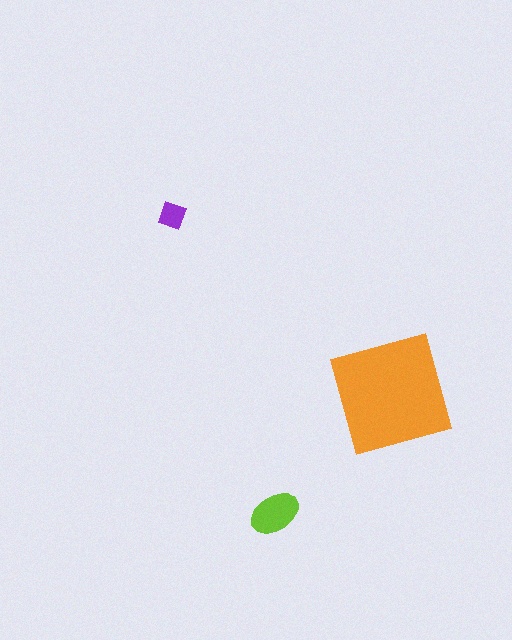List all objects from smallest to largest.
The purple diamond, the lime ellipse, the orange square.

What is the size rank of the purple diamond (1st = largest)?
3rd.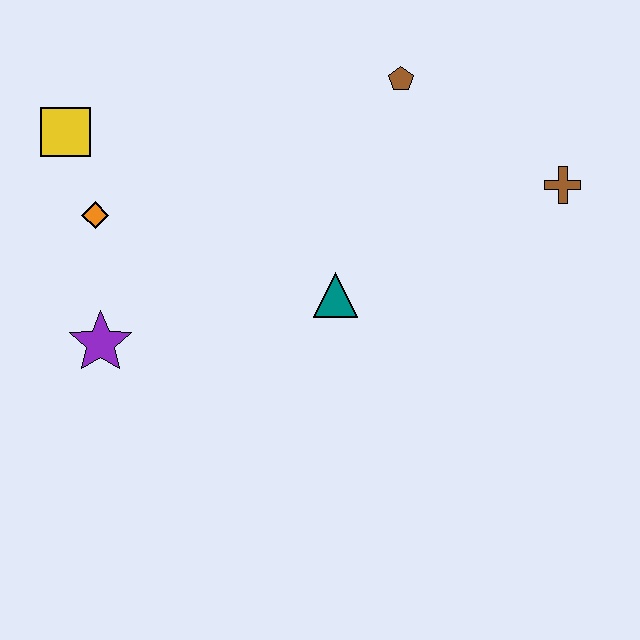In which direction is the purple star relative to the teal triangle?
The purple star is to the left of the teal triangle.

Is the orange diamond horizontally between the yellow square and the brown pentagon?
Yes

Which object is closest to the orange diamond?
The yellow square is closest to the orange diamond.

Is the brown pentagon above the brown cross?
Yes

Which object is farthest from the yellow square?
The brown cross is farthest from the yellow square.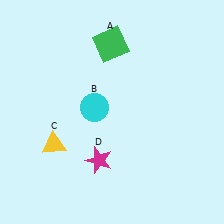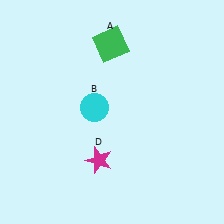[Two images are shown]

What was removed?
The yellow triangle (C) was removed in Image 2.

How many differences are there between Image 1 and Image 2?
There is 1 difference between the two images.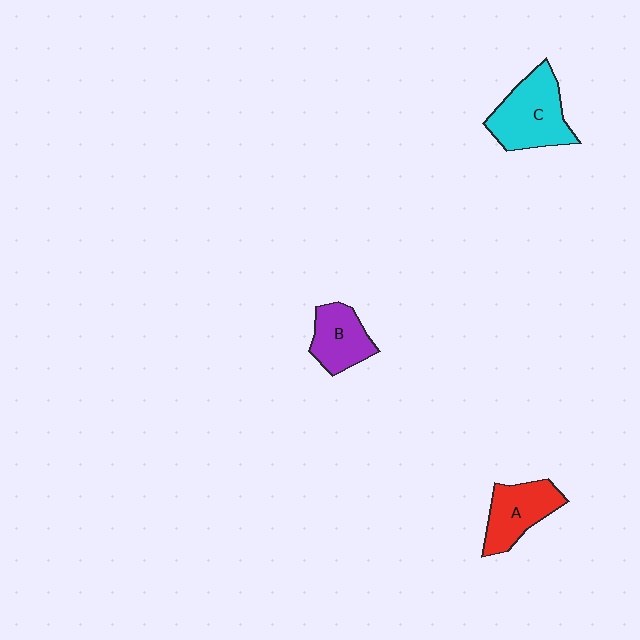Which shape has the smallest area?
Shape B (purple).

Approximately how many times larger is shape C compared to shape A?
Approximately 1.3 times.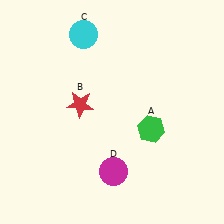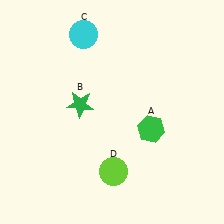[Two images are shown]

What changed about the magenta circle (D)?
In Image 1, D is magenta. In Image 2, it changed to lime.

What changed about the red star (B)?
In Image 1, B is red. In Image 2, it changed to green.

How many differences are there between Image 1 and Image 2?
There are 2 differences between the two images.